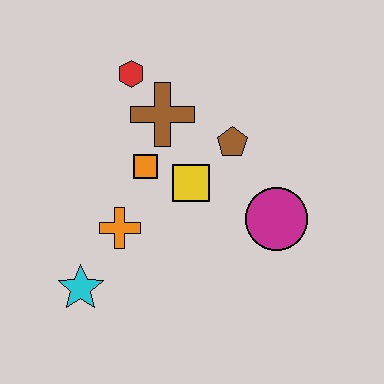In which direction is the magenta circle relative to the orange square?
The magenta circle is to the right of the orange square.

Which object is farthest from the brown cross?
The cyan star is farthest from the brown cross.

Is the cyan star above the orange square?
No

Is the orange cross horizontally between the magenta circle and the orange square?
No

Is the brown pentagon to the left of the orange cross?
No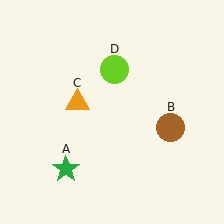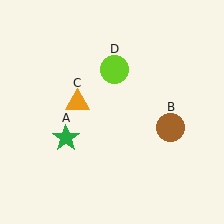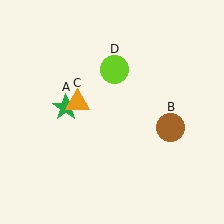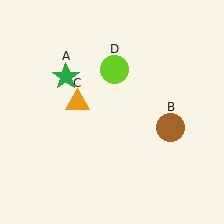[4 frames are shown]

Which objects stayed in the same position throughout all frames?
Brown circle (object B) and orange triangle (object C) and lime circle (object D) remained stationary.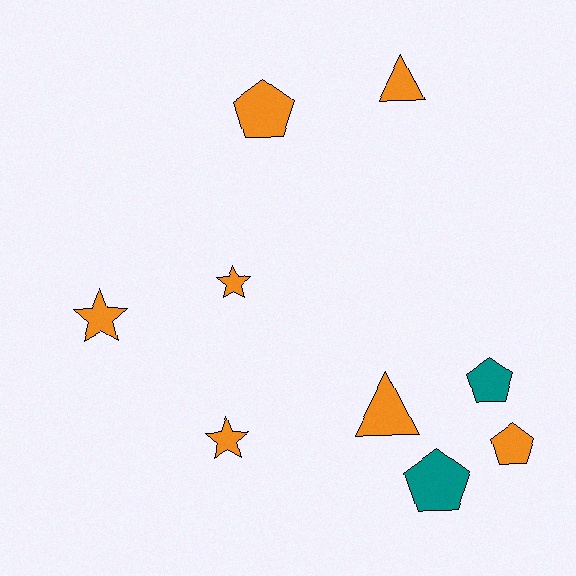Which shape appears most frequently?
Pentagon, with 4 objects.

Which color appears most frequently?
Orange, with 7 objects.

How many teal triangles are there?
There are no teal triangles.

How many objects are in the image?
There are 9 objects.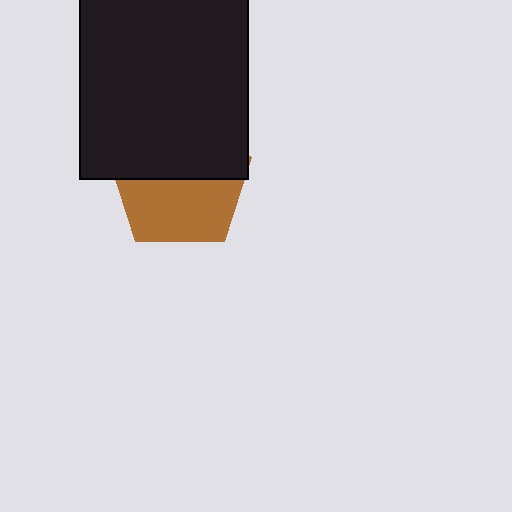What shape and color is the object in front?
The object in front is a black rectangle.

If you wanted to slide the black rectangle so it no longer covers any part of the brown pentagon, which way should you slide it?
Slide it up — that is the most direct way to separate the two shapes.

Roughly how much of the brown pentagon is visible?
About half of it is visible (roughly 50%).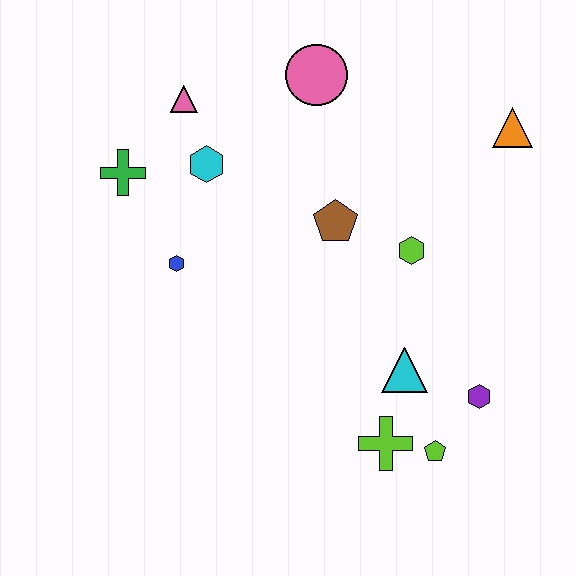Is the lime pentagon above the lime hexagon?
No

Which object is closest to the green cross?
The cyan hexagon is closest to the green cross.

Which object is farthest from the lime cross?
The pink triangle is farthest from the lime cross.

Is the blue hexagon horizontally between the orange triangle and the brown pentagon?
No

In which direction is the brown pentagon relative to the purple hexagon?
The brown pentagon is above the purple hexagon.